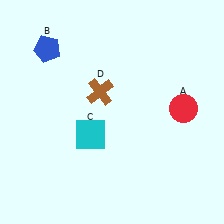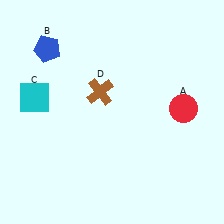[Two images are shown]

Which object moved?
The cyan square (C) moved left.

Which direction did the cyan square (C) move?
The cyan square (C) moved left.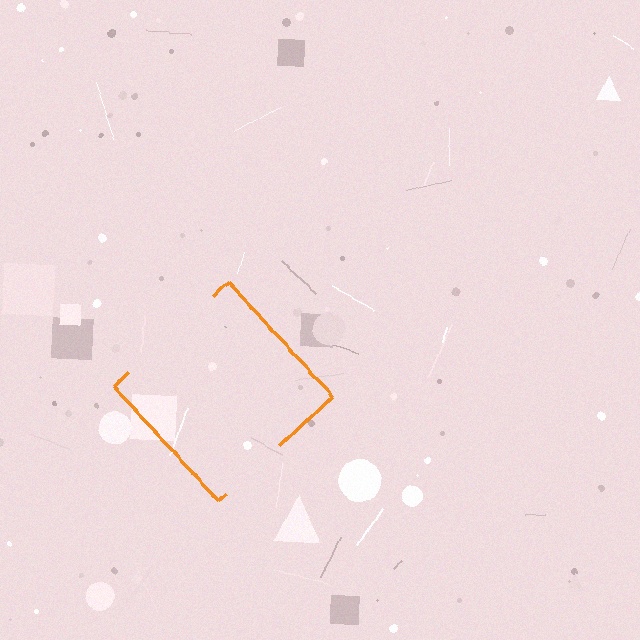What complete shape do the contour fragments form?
The contour fragments form a diamond.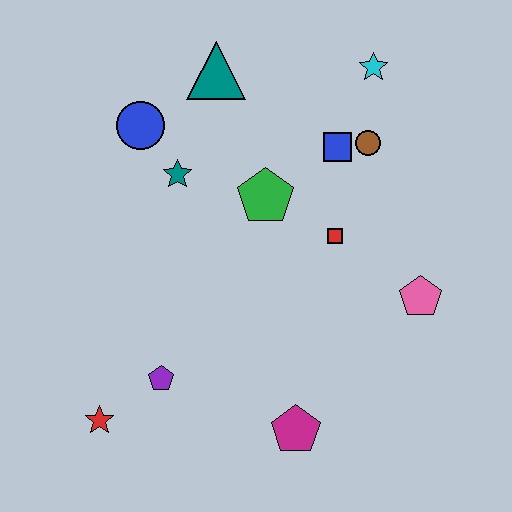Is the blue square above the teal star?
Yes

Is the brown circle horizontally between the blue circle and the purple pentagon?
No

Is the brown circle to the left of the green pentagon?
No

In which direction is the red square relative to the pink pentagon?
The red square is to the left of the pink pentagon.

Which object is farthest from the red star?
The cyan star is farthest from the red star.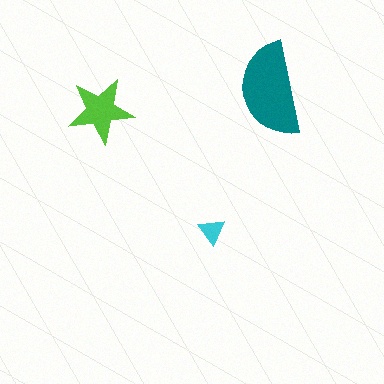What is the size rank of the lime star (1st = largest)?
2nd.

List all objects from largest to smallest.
The teal semicircle, the lime star, the cyan triangle.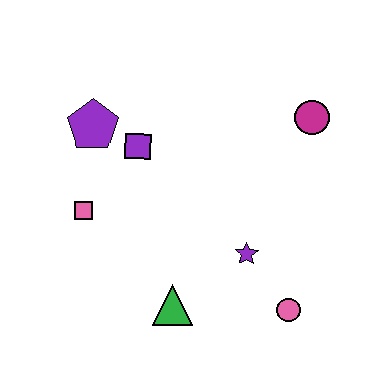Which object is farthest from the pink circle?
The purple pentagon is farthest from the pink circle.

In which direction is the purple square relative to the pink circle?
The purple square is above the pink circle.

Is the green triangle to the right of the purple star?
No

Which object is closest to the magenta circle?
The purple star is closest to the magenta circle.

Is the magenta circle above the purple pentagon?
Yes